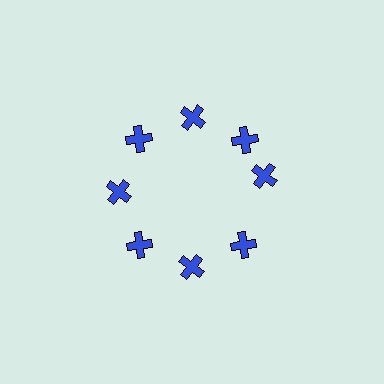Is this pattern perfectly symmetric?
No. The 8 blue crosses are arranged in a ring, but one element near the 3 o'clock position is rotated out of alignment along the ring, breaking the 8-fold rotational symmetry.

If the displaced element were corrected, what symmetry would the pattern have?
It would have 8-fold rotational symmetry — the pattern would map onto itself every 45 degrees.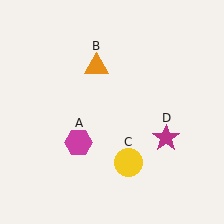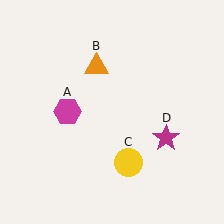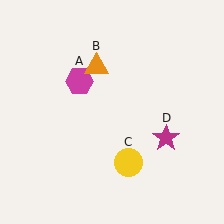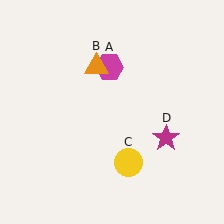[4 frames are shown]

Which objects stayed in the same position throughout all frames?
Orange triangle (object B) and yellow circle (object C) and magenta star (object D) remained stationary.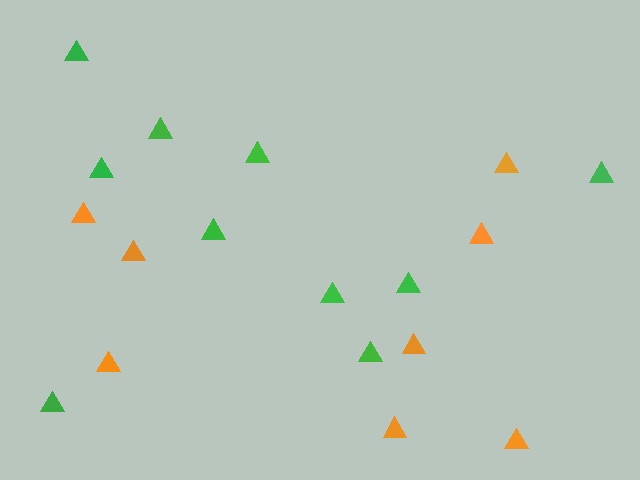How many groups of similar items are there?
There are 2 groups: one group of green triangles (10) and one group of orange triangles (8).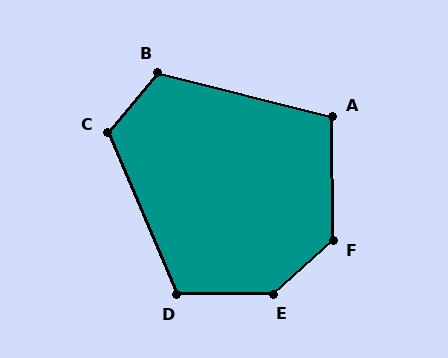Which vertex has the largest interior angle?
E, at approximately 138 degrees.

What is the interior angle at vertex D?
Approximately 113 degrees (obtuse).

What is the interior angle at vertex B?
Approximately 116 degrees (obtuse).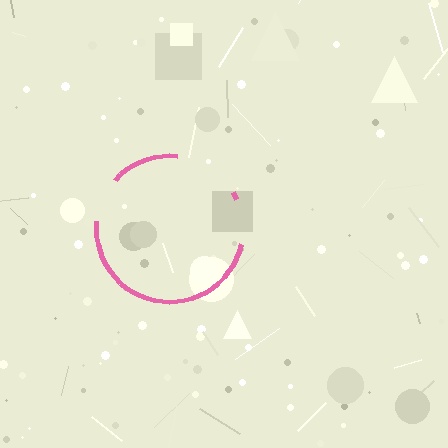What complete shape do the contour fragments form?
The contour fragments form a circle.